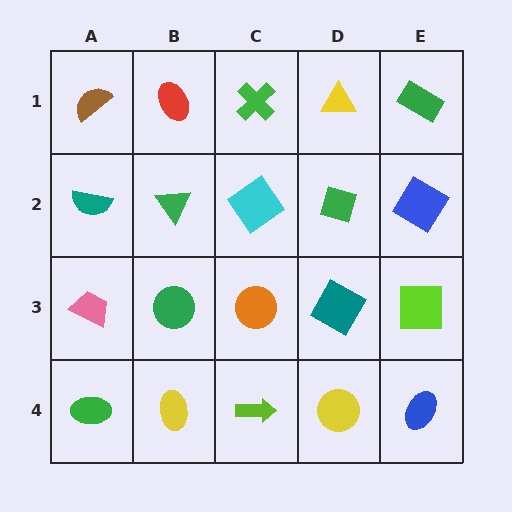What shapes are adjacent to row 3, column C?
A cyan diamond (row 2, column C), a lime arrow (row 4, column C), a green circle (row 3, column B), a teal square (row 3, column D).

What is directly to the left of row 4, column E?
A yellow circle.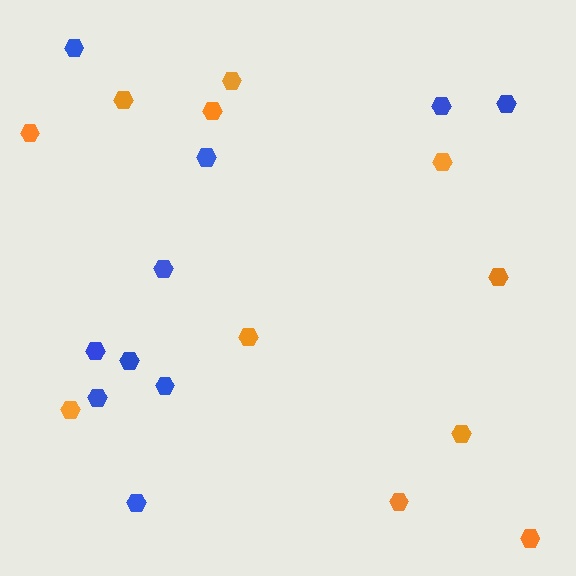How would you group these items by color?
There are 2 groups: one group of blue hexagons (10) and one group of orange hexagons (11).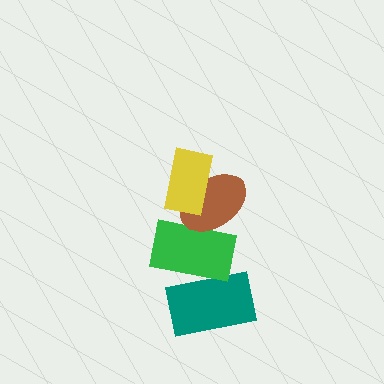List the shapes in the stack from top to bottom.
From top to bottom: the yellow rectangle, the brown ellipse, the green rectangle, the teal rectangle.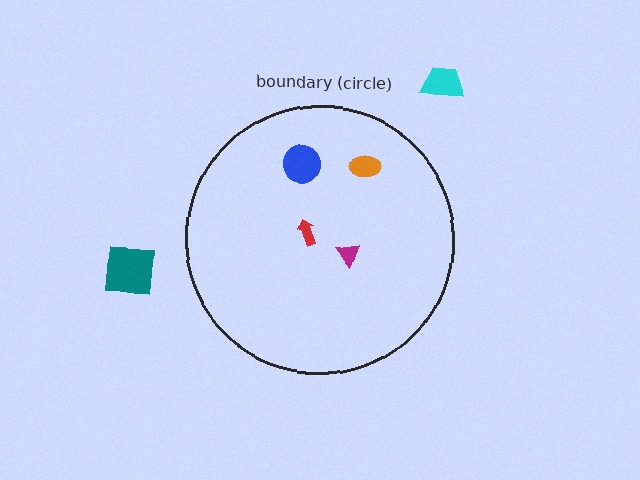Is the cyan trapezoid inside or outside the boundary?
Outside.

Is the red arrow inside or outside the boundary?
Inside.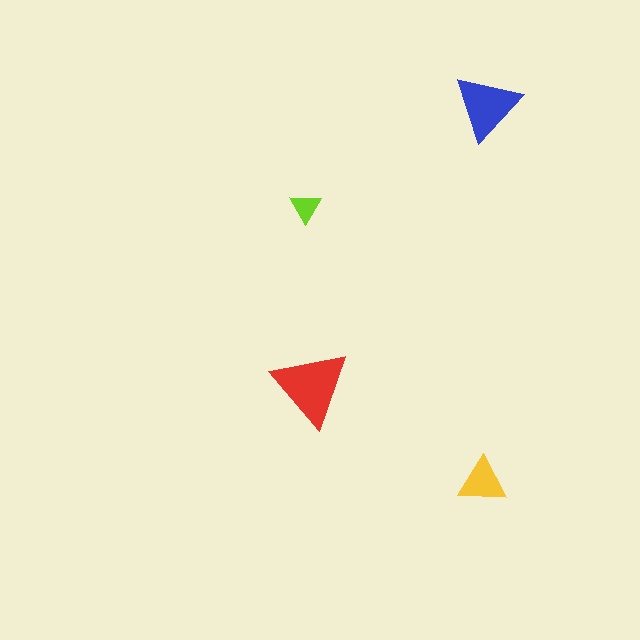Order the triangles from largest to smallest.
the red one, the blue one, the yellow one, the lime one.